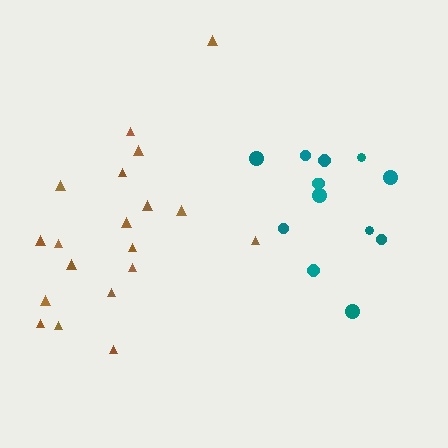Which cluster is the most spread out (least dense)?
Brown.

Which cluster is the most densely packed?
Teal.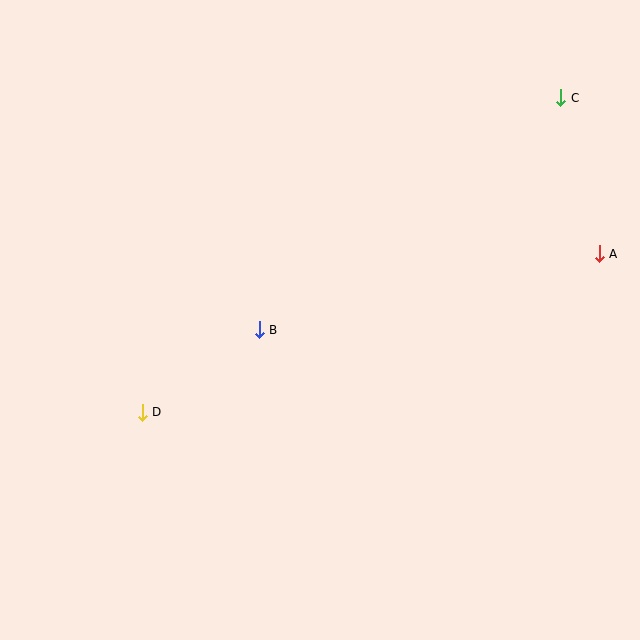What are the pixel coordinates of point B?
Point B is at (259, 330).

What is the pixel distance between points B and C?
The distance between B and C is 380 pixels.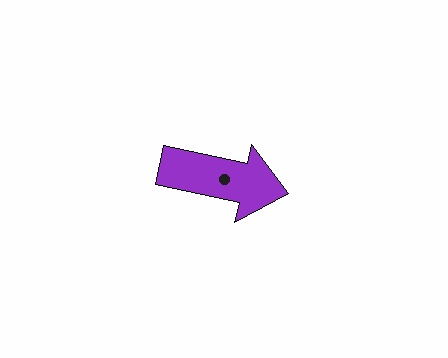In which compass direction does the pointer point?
East.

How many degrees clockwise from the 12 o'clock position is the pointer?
Approximately 102 degrees.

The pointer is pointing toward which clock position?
Roughly 3 o'clock.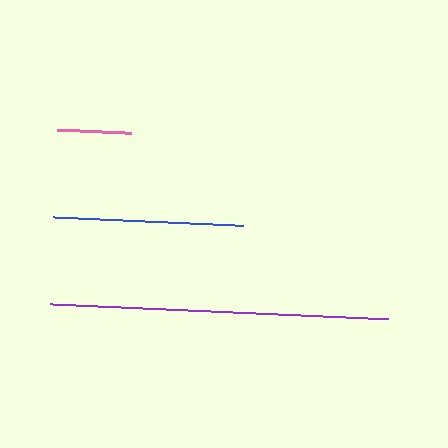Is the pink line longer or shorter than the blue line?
The blue line is longer than the pink line.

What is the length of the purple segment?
The purple segment is approximately 338 pixels long.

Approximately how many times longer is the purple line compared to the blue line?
The purple line is approximately 1.8 times the length of the blue line.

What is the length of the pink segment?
The pink segment is approximately 74 pixels long.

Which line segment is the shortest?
The pink line is the shortest at approximately 74 pixels.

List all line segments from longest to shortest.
From longest to shortest: purple, blue, pink.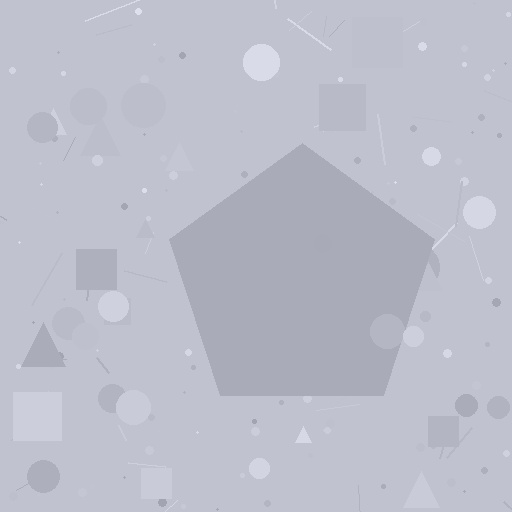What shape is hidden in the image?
A pentagon is hidden in the image.